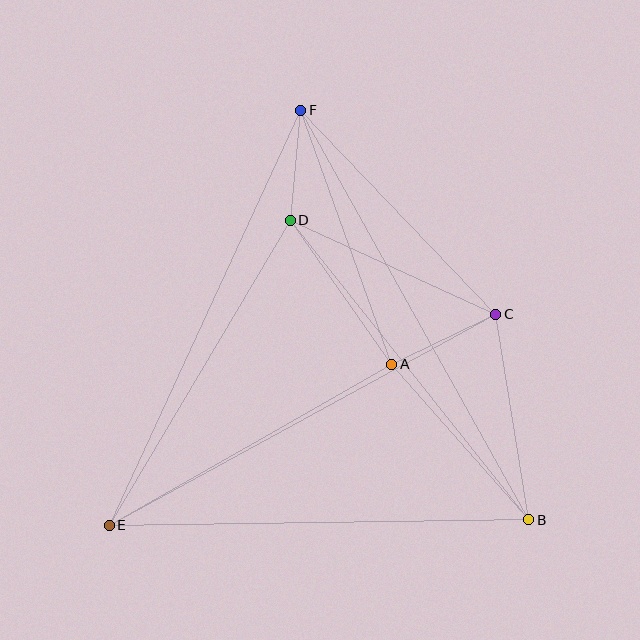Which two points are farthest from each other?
Points B and F are farthest from each other.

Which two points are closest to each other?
Points D and F are closest to each other.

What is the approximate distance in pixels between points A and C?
The distance between A and C is approximately 115 pixels.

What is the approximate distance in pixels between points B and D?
The distance between B and D is approximately 383 pixels.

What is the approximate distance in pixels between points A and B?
The distance between A and B is approximately 207 pixels.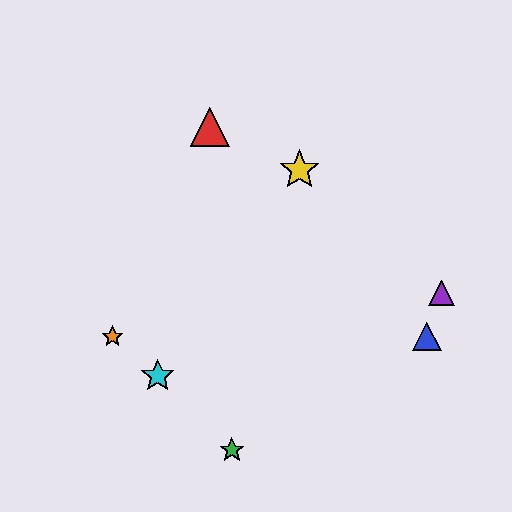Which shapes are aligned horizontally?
The blue triangle, the orange star are aligned horizontally.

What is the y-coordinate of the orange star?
The orange star is at y≈337.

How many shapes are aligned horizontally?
2 shapes (the blue triangle, the orange star) are aligned horizontally.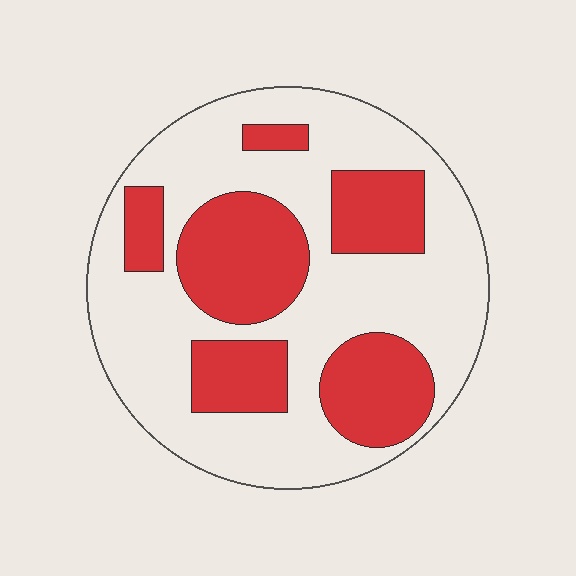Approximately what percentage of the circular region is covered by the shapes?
Approximately 35%.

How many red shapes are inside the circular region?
6.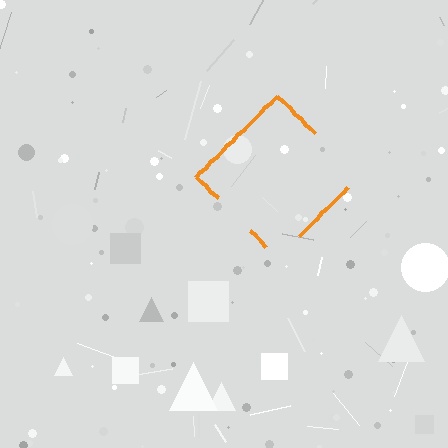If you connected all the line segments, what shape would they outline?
They would outline a diamond.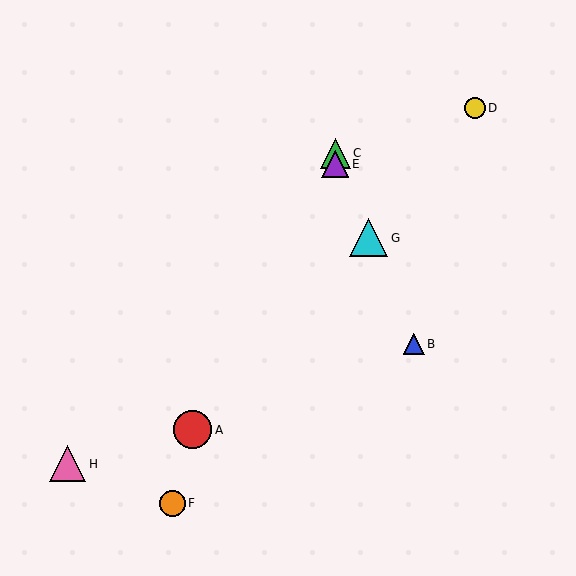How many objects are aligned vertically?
2 objects (C, E) are aligned vertically.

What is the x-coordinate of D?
Object D is at x≈475.